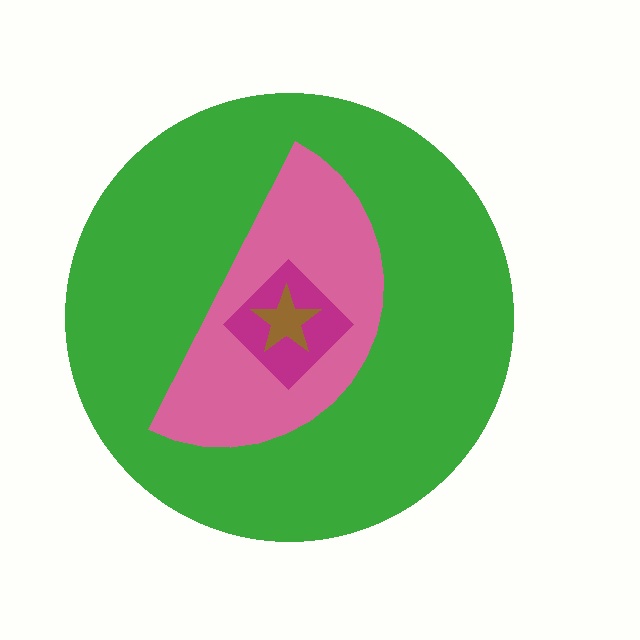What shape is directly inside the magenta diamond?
The brown star.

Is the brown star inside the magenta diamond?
Yes.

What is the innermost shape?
The brown star.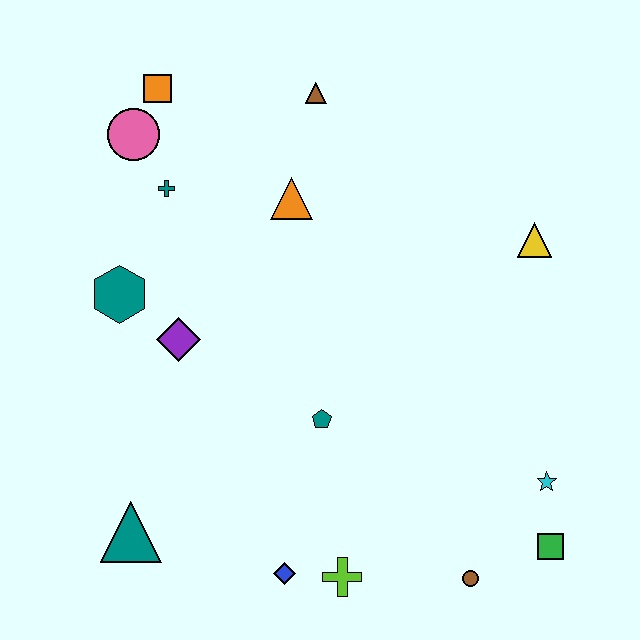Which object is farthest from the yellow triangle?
The teal triangle is farthest from the yellow triangle.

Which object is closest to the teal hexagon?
The purple diamond is closest to the teal hexagon.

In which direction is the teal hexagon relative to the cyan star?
The teal hexagon is to the left of the cyan star.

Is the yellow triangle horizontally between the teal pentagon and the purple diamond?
No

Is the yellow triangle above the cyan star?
Yes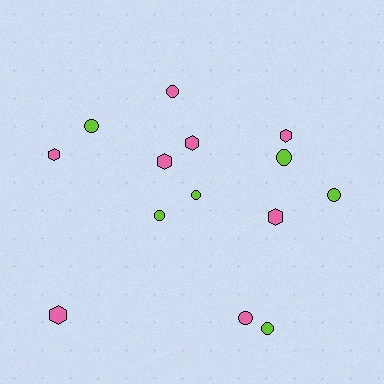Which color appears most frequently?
Pink, with 8 objects.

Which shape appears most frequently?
Circle, with 8 objects.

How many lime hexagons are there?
There are no lime hexagons.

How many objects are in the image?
There are 14 objects.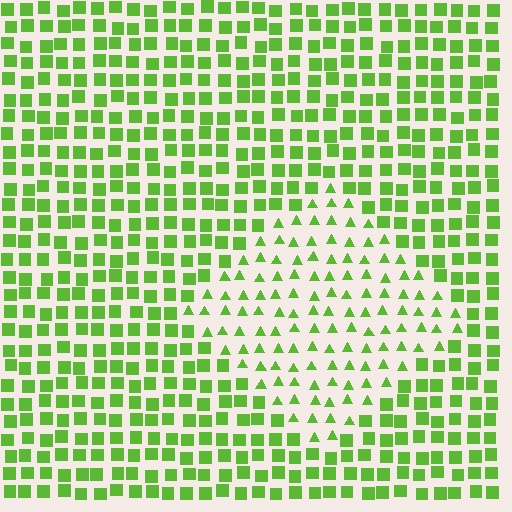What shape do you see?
I see a diamond.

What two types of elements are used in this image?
The image uses triangles inside the diamond region and squares outside it.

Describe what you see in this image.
The image is filled with small lime elements arranged in a uniform grid. A diamond-shaped region contains triangles, while the surrounding area contains squares. The boundary is defined purely by the change in element shape.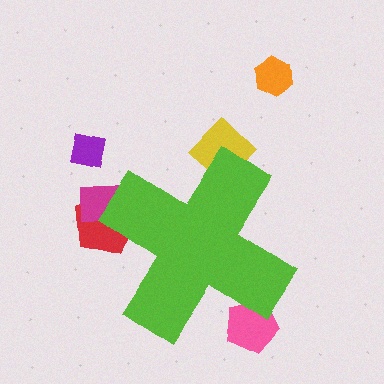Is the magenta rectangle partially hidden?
Yes, the magenta rectangle is partially hidden behind the lime cross.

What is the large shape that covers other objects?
A lime cross.